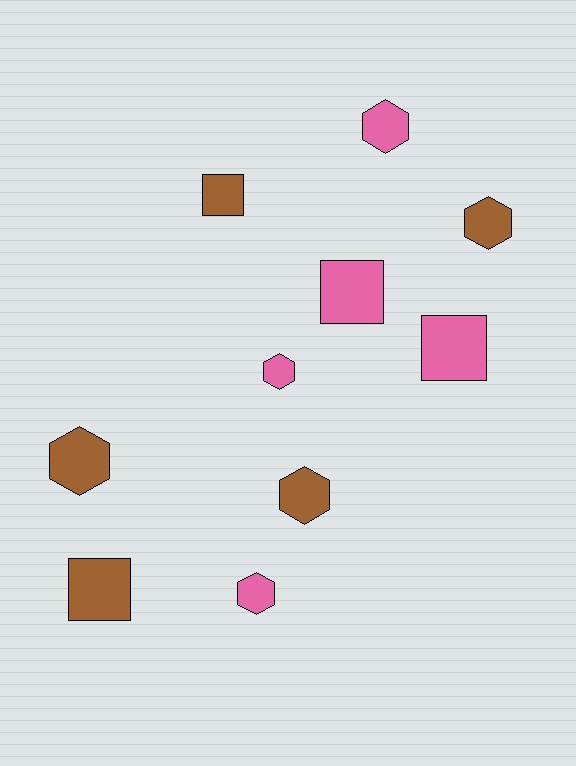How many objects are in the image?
There are 10 objects.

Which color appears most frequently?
Brown, with 5 objects.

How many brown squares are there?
There are 2 brown squares.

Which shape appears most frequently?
Hexagon, with 6 objects.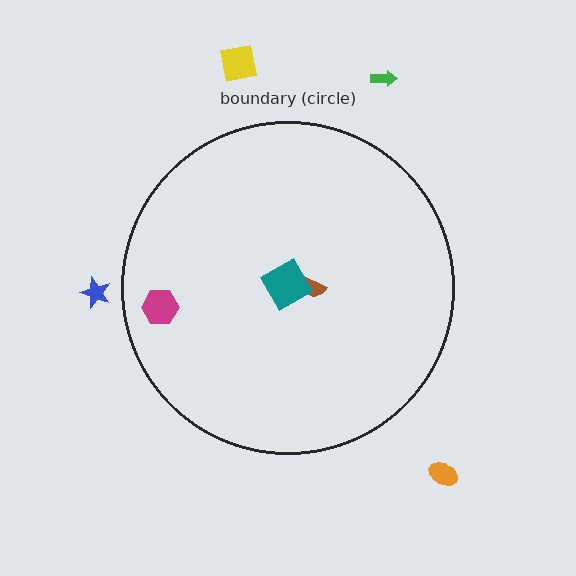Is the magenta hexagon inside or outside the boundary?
Inside.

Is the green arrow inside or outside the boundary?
Outside.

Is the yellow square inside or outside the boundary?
Outside.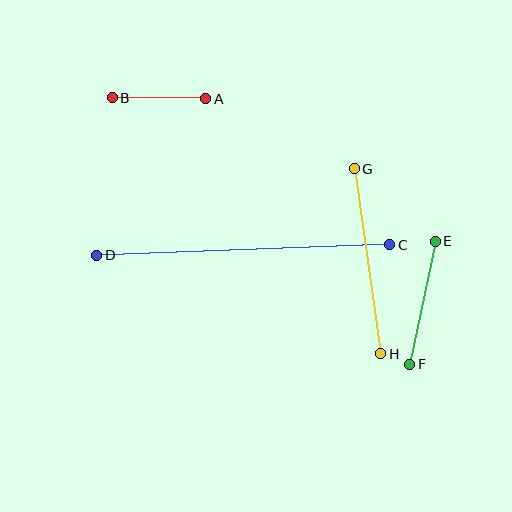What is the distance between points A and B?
The distance is approximately 94 pixels.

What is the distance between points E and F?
The distance is approximately 126 pixels.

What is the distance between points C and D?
The distance is approximately 293 pixels.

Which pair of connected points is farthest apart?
Points C and D are farthest apart.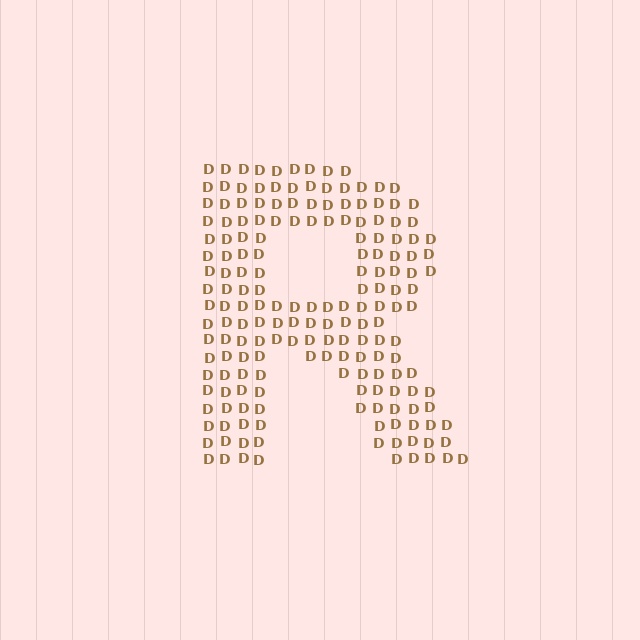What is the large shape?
The large shape is the letter R.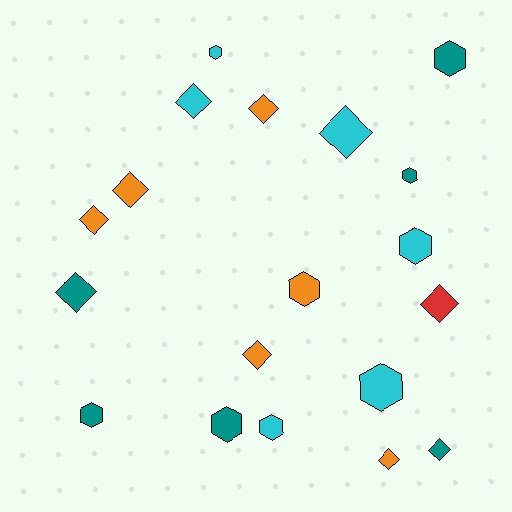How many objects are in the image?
There are 19 objects.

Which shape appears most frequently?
Diamond, with 10 objects.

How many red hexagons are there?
There are no red hexagons.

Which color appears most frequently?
Cyan, with 6 objects.